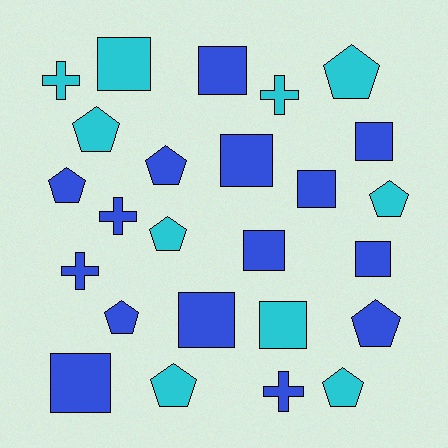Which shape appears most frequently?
Square, with 10 objects.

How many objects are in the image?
There are 25 objects.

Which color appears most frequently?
Blue, with 15 objects.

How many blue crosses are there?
There are 3 blue crosses.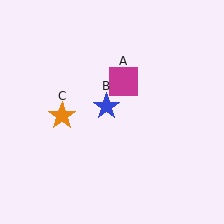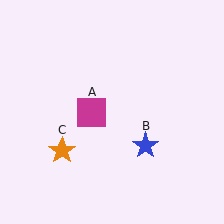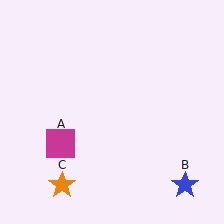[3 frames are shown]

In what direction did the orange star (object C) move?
The orange star (object C) moved down.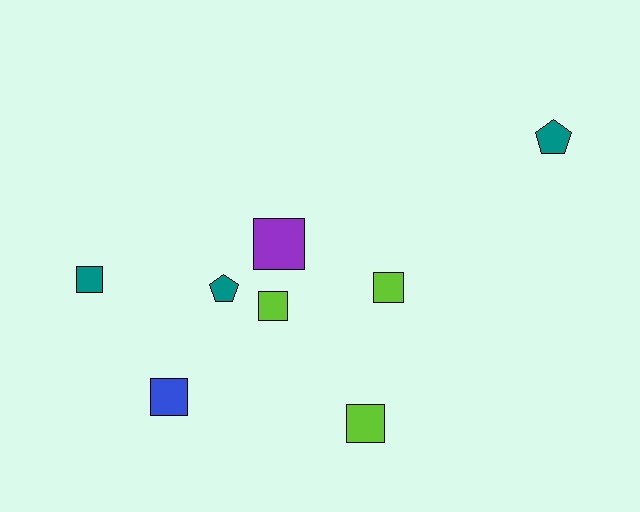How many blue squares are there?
There is 1 blue square.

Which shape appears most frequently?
Square, with 6 objects.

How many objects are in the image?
There are 8 objects.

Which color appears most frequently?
Lime, with 3 objects.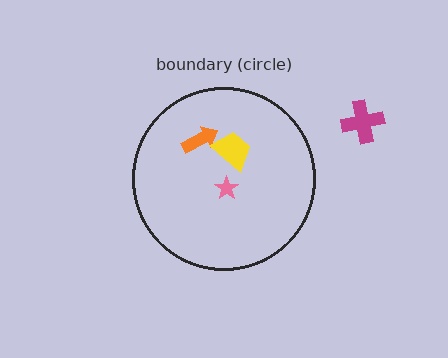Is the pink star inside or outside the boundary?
Inside.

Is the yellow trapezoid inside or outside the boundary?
Inside.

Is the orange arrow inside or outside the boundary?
Inside.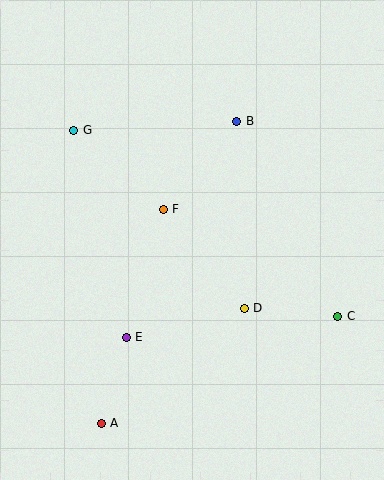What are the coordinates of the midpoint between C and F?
The midpoint between C and F is at (250, 263).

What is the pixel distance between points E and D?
The distance between E and D is 122 pixels.